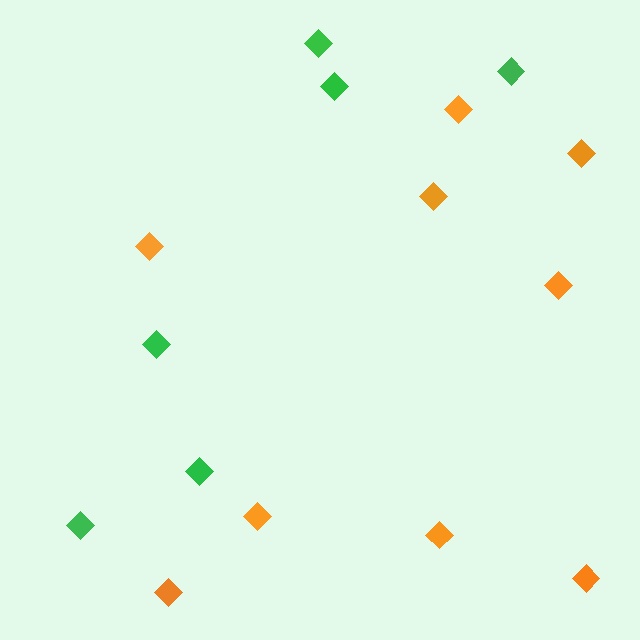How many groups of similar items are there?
There are 2 groups: one group of orange diamonds (9) and one group of green diamonds (6).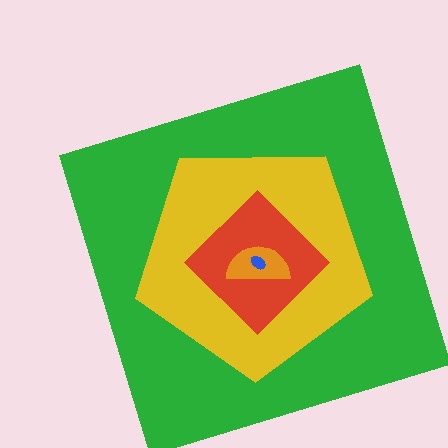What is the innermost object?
The blue ellipse.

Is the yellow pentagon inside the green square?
Yes.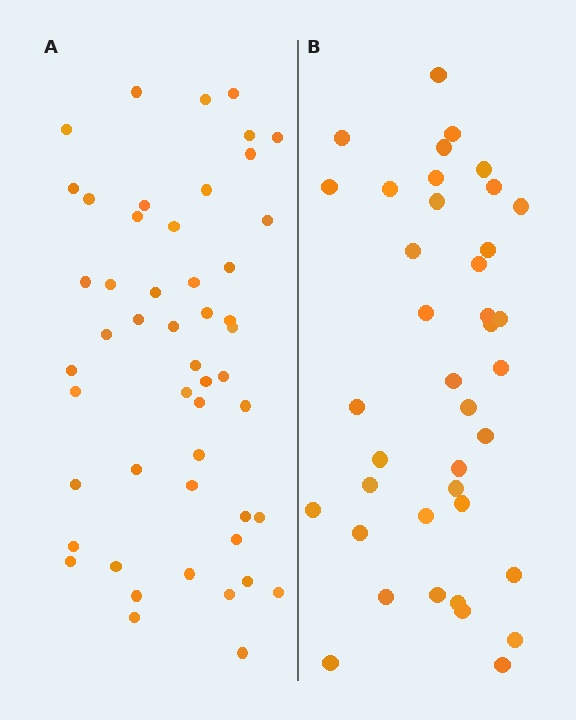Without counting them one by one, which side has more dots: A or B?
Region A (the left region) has more dots.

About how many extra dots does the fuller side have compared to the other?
Region A has roughly 12 or so more dots than region B.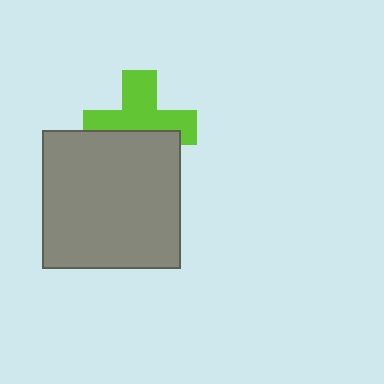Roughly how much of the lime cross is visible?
About half of it is visible (roughly 57%).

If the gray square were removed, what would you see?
You would see the complete lime cross.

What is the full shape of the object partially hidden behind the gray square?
The partially hidden object is a lime cross.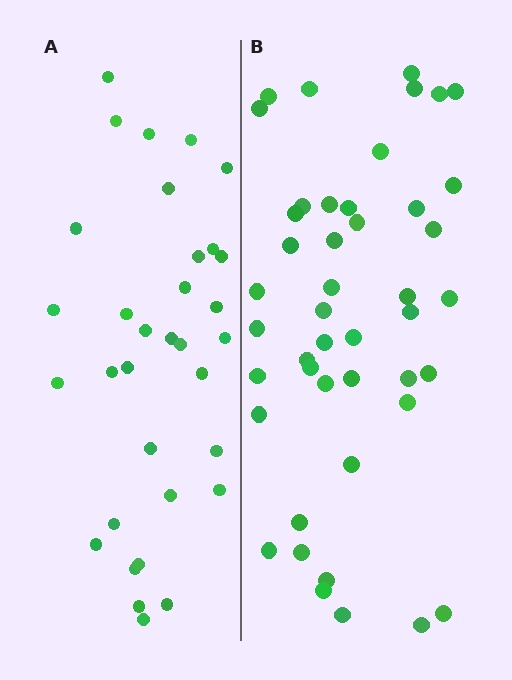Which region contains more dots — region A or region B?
Region B (the right region) has more dots.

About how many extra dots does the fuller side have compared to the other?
Region B has roughly 12 or so more dots than region A.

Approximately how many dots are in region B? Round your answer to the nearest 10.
About 40 dots. (The exact count is 45, which rounds to 40.)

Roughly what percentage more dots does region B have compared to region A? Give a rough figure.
About 35% more.